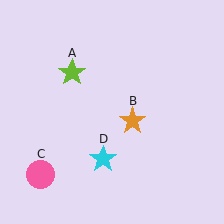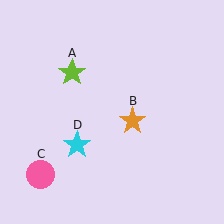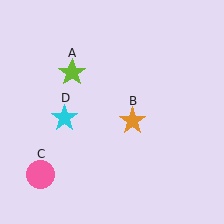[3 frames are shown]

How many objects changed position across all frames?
1 object changed position: cyan star (object D).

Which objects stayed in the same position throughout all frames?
Lime star (object A) and orange star (object B) and pink circle (object C) remained stationary.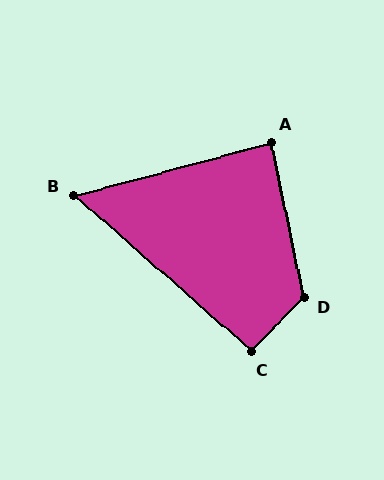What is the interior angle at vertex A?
Approximately 87 degrees (approximately right).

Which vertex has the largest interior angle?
D, at approximately 124 degrees.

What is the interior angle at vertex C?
Approximately 93 degrees (approximately right).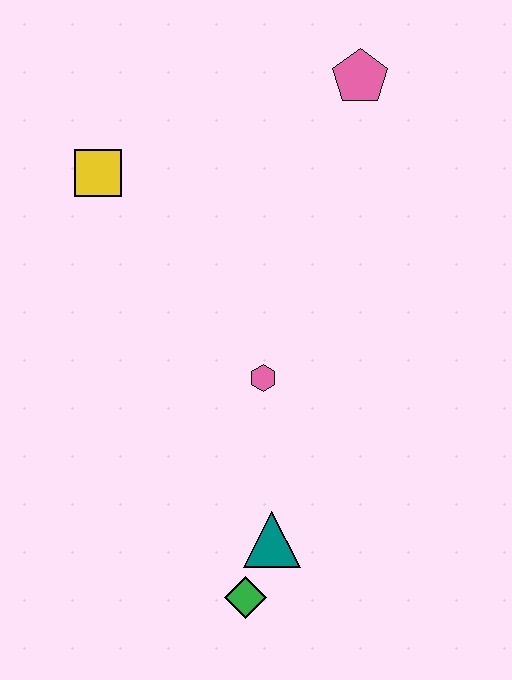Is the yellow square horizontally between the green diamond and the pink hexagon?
No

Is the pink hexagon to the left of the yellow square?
No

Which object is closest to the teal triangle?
The green diamond is closest to the teal triangle.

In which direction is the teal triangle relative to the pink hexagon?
The teal triangle is below the pink hexagon.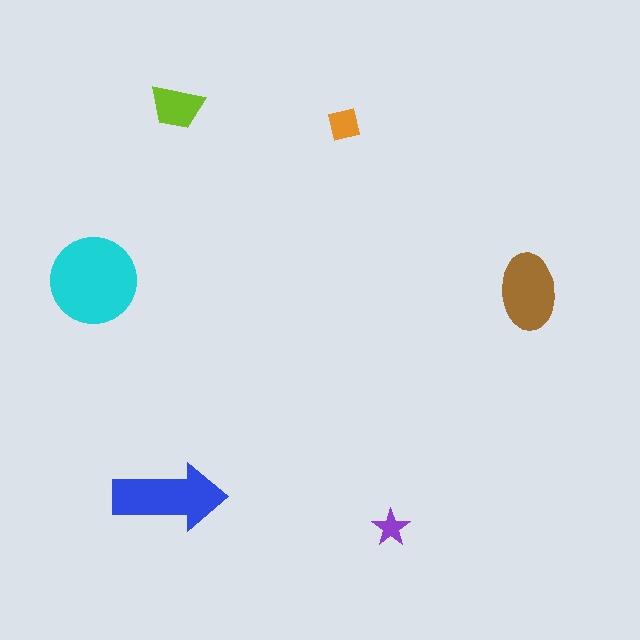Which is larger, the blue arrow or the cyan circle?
The cyan circle.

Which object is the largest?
The cyan circle.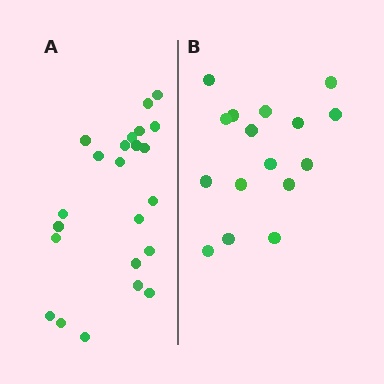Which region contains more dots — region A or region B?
Region A (the left region) has more dots.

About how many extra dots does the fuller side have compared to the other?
Region A has roughly 8 or so more dots than region B.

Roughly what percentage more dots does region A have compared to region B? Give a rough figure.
About 45% more.